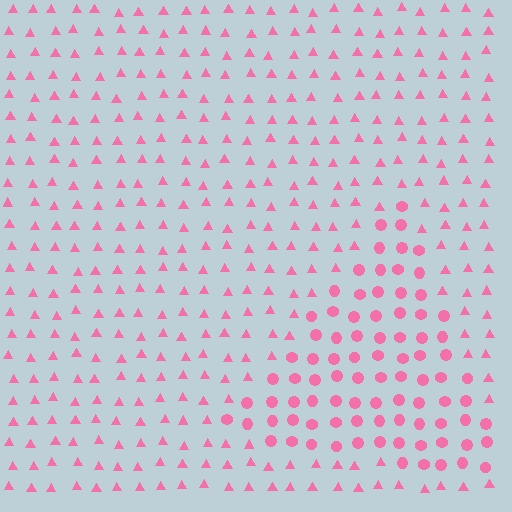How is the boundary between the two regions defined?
The boundary is defined by a change in element shape: circles inside vs. triangles outside. All elements share the same color and spacing.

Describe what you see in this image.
The image is filled with small pink elements arranged in a uniform grid. A triangle-shaped region contains circles, while the surrounding area contains triangles. The boundary is defined purely by the change in element shape.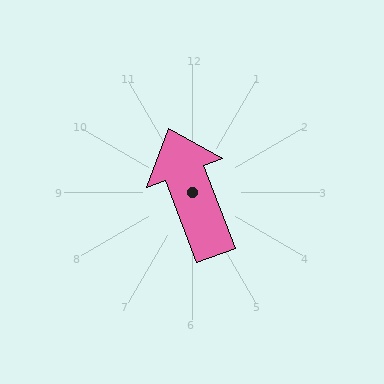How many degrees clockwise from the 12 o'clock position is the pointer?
Approximately 339 degrees.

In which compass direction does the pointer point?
North.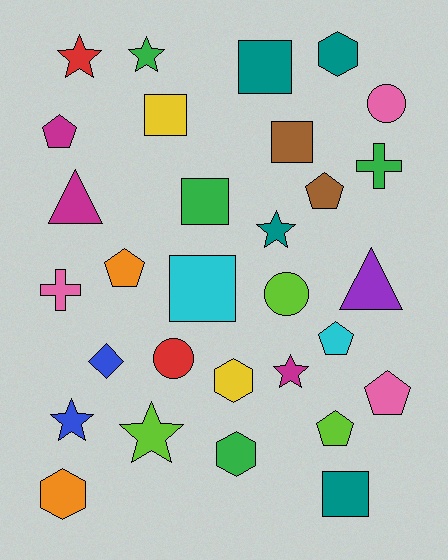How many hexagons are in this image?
There are 4 hexagons.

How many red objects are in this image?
There are 2 red objects.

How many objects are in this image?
There are 30 objects.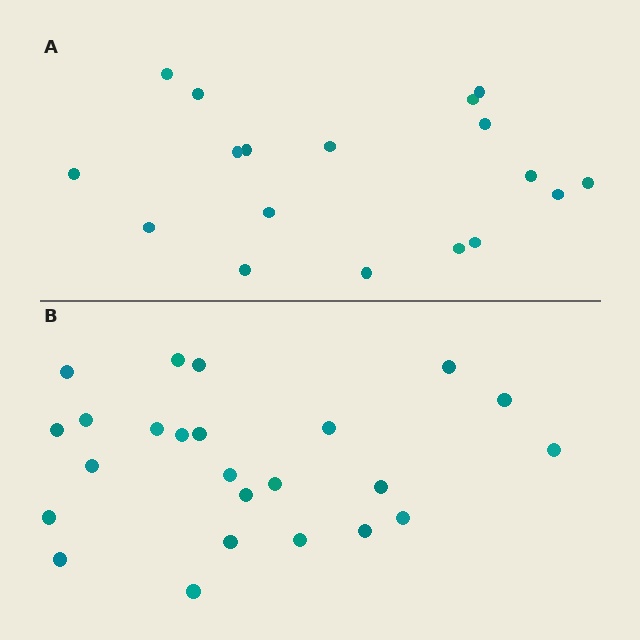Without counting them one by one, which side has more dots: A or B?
Region B (the bottom region) has more dots.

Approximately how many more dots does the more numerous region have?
Region B has about 6 more dots than region A.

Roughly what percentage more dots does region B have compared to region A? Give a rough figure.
About 35% more.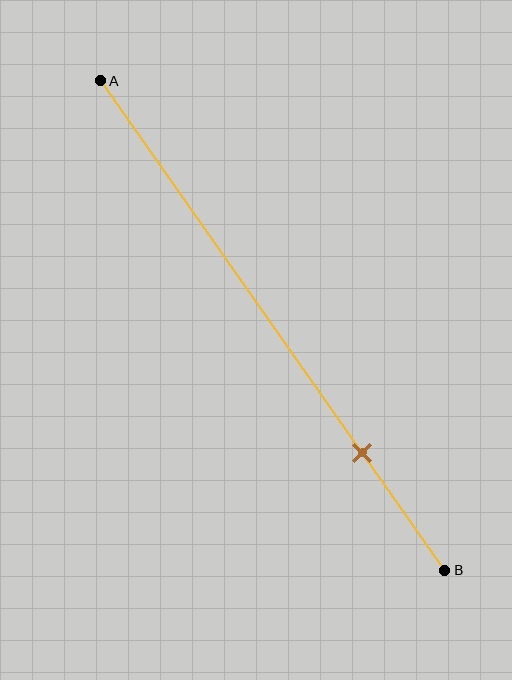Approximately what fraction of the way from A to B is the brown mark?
The brown mark is approximately 75% of the way from A to B.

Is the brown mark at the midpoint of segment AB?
No, the mark is at about 75% from A, not at the 50% midpoint.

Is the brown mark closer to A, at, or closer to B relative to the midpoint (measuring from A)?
The brown mark is closer to point B than the midpoint of segment AB.